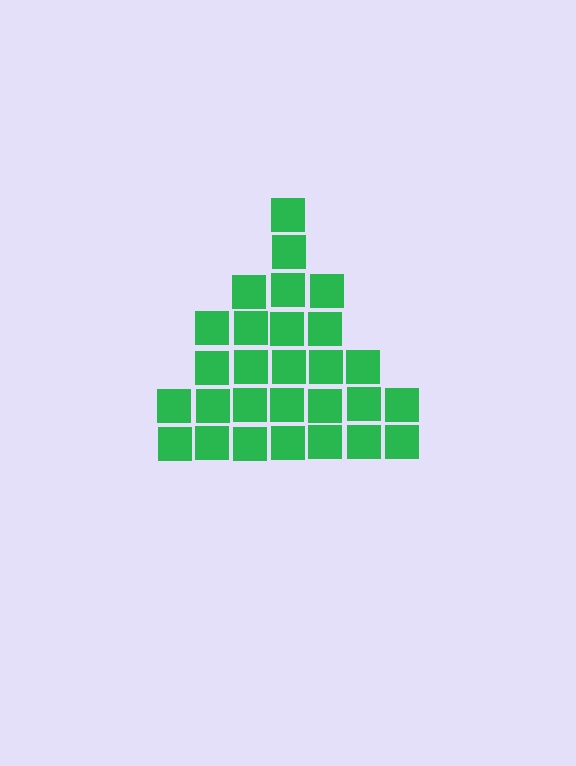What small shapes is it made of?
It is made of small squares.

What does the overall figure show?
The overall figure shows a triangle.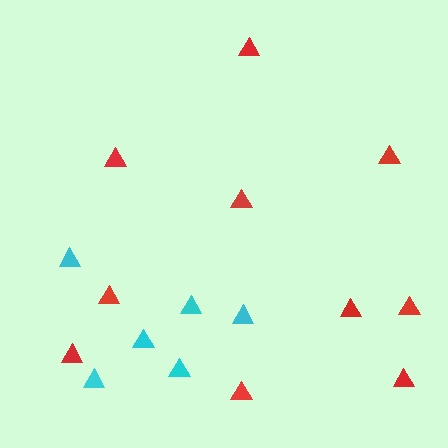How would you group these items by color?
There are 2 groups: one group of red triangles (10) and one group of cyan triangles (6).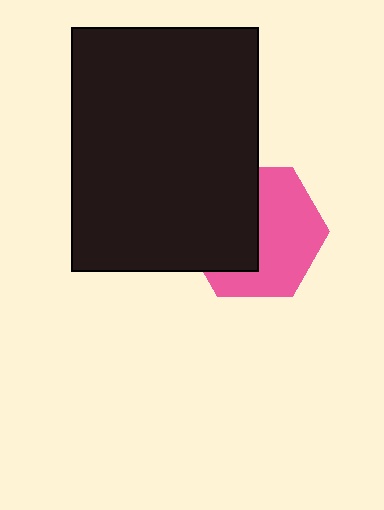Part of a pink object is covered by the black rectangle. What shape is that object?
It is a hexagon.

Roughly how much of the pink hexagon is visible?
About half of it is visible (roughly 55%).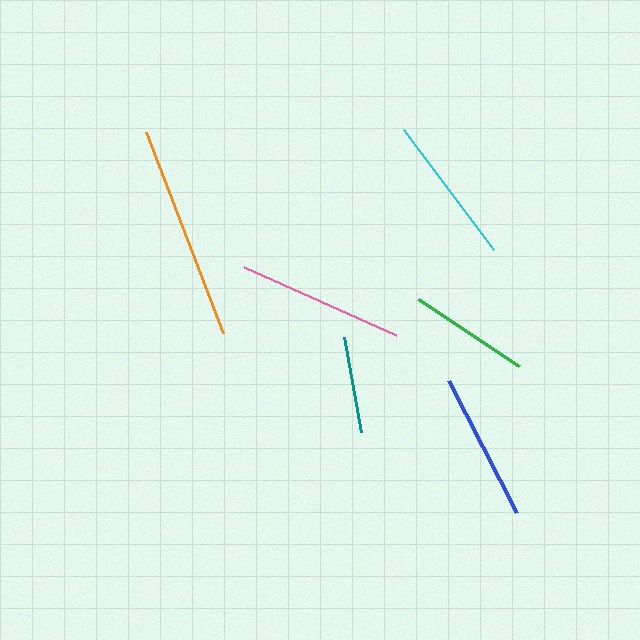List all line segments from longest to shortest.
From longest to shortest: orange, pink, cyan, blue, green, teal.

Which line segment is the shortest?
The teal line is the shortest at approximately 96 pixels.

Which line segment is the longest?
The orange line is the longest at approximately 216 pixels.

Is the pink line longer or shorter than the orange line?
The orange line is longer than the pink line.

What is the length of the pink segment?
The pink segment is approximately 166 pixels long.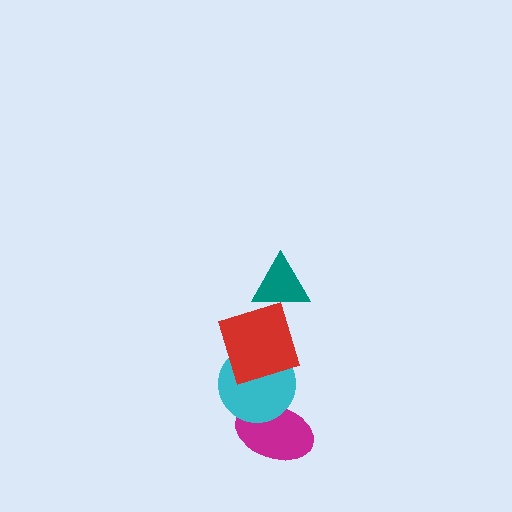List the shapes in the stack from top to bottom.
From top to bottom: the teal triangle, the red square, the cyan circle, the magenta ellipse.